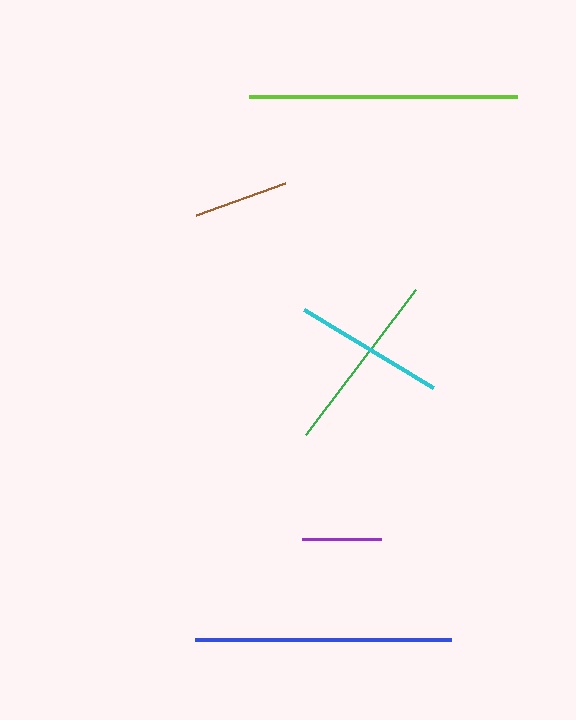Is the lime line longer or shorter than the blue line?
The lime line is longer than the blue line.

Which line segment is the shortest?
The purple line is the shortest at approximately 79 pixels.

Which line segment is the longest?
The lime line is the longest at approximately 268 pixels.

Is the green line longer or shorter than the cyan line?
The green line is longer than the cyan line.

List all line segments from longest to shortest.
From longest to shortest: lime, blue, green, cyan, brown, purple.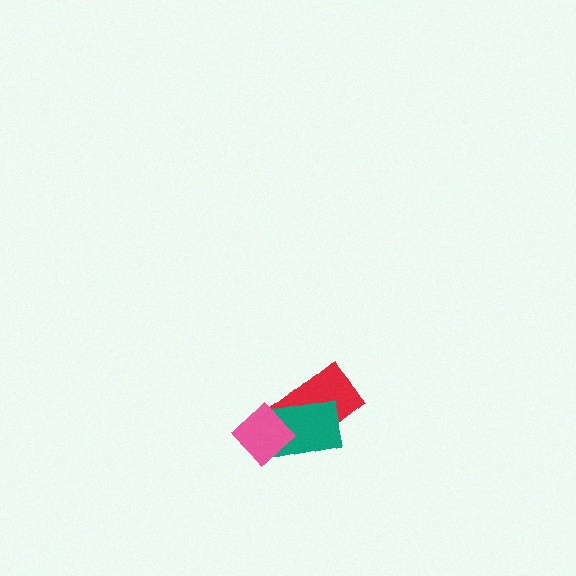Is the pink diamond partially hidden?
No, no other shape covers it.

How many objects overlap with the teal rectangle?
2 objects overlap with the teal rectangle.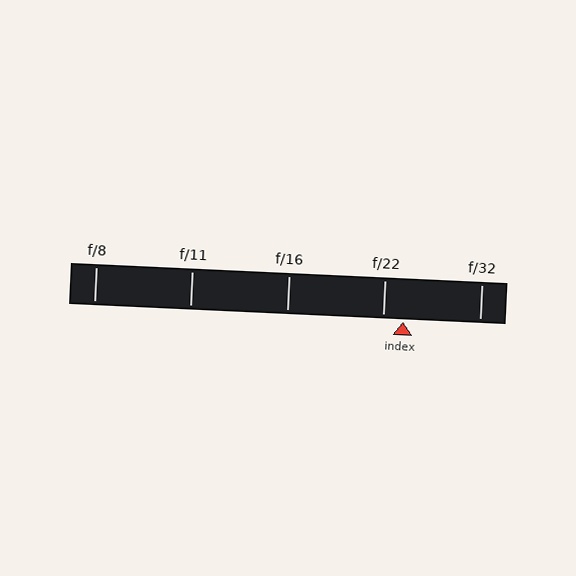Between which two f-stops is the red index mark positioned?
The index mark is between f/22 and f/32.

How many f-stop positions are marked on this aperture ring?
There are 5 f-stop positions marked.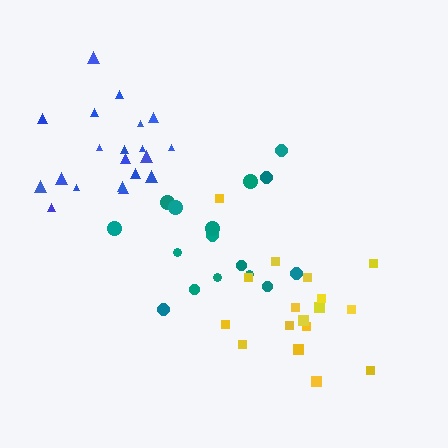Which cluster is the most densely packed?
Blue.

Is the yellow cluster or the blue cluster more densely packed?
Blue.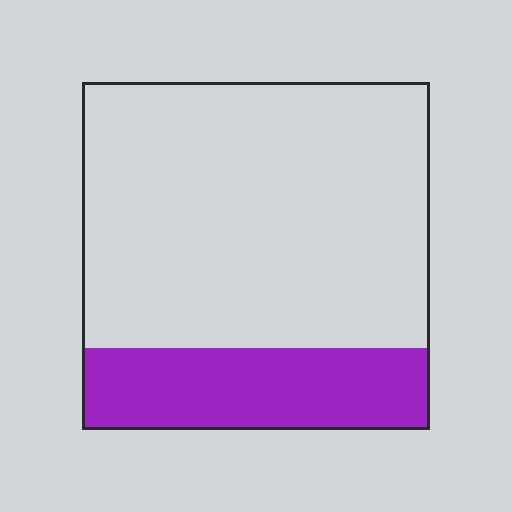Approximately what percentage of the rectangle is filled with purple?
Approximately 25%.